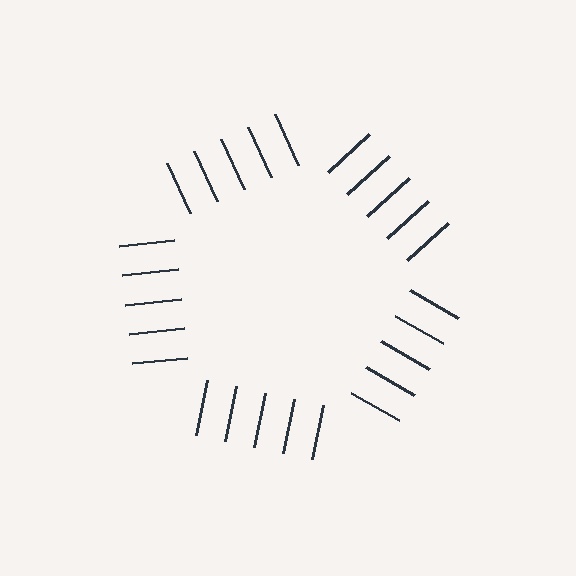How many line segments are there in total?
25 — 5 along each of the 5 edges.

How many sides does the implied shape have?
5 sides — the line-ends trace a pentagon.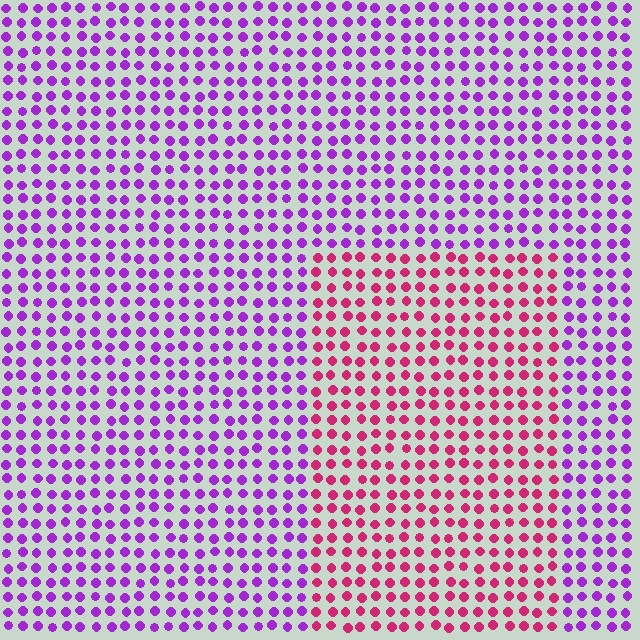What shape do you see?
I see a rectangle.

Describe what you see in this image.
The image is filled with small purple elements in a uniform arrangement. A rectangle-shaped region is visible where the elements are tinted to a slightly different hue, forming a subtle color boundary.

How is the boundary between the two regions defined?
The boundary is defined purely by a slight shift in hue (about 49 degrees). Spacing, size, and orientation are identical on both sides.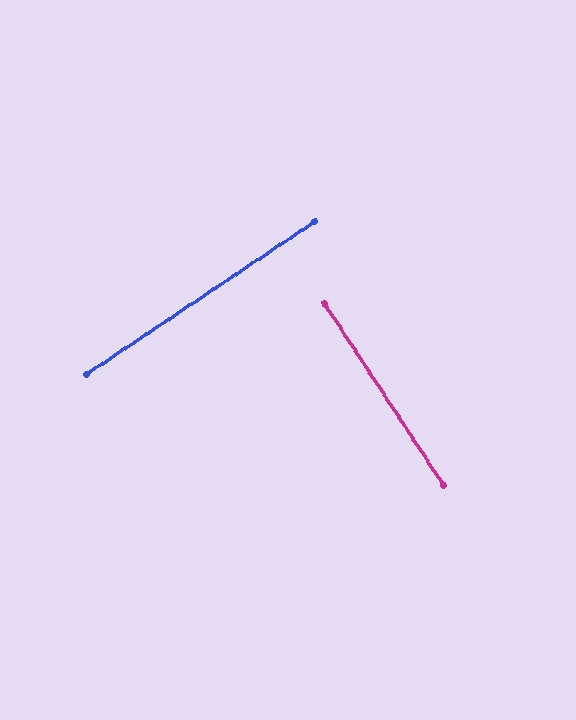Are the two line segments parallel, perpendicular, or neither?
Perpendicular — they meet at approximately 89°.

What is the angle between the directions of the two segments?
Approximately 89 degrees.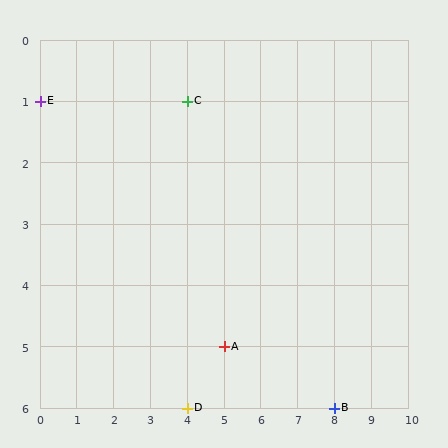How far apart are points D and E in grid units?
Points D and E are 4 columns and 5 rows apart (about 6.4 grid units diagonally).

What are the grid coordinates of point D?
Point D is at grid coordinates (4, 6).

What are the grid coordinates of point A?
Point A is at grid coordinates (5, 5).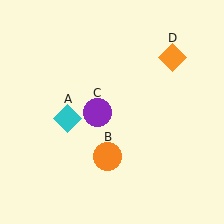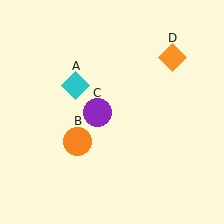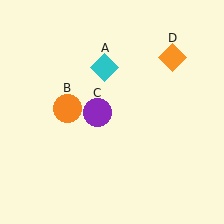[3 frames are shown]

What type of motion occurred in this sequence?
The cyan diamond (object A), orange circle (object B) rotated clockwise around the center of the scene.